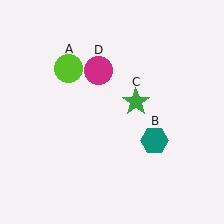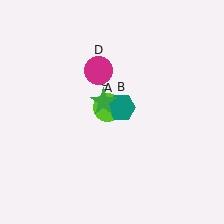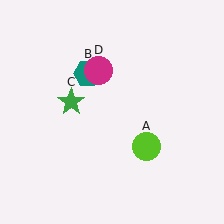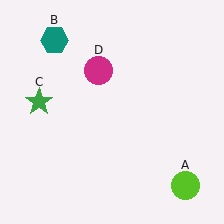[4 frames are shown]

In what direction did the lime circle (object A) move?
The lime circle (object A) moved down and to the right.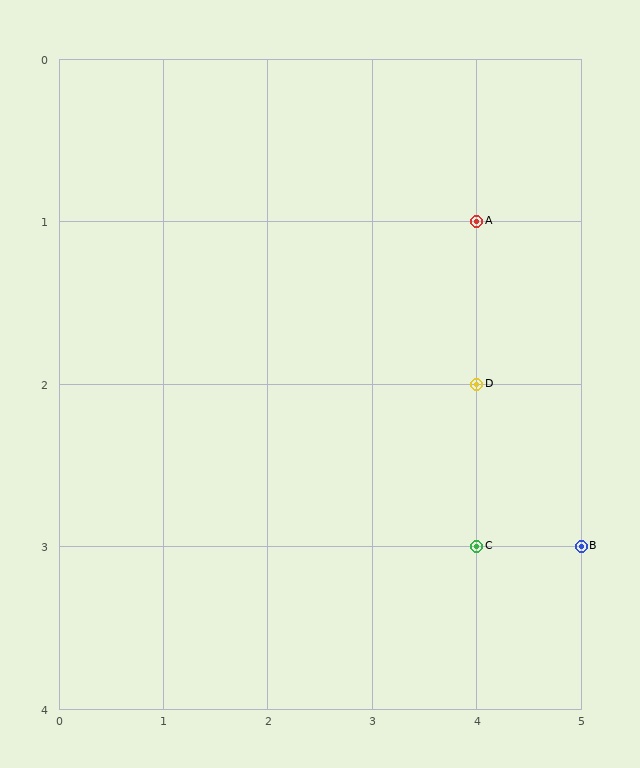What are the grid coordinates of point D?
Point D is at grid coordinates (4, 2).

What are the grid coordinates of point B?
Point B is at grid coordinates (5, 3).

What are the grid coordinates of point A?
Point A is at grid coordinates (4, 1).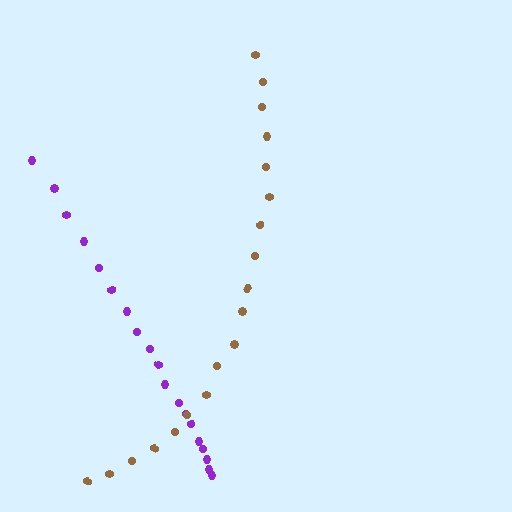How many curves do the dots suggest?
There are 2 distinct paths.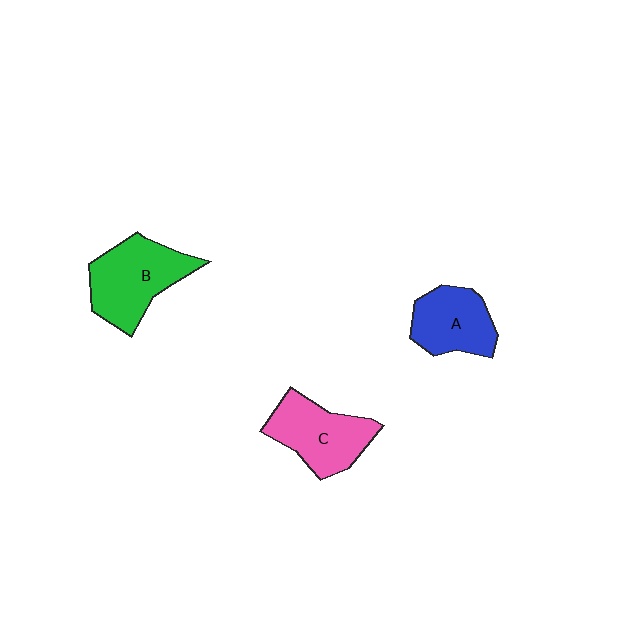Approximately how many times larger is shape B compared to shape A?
Approximately 1.3 times.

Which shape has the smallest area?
Shape A (blue).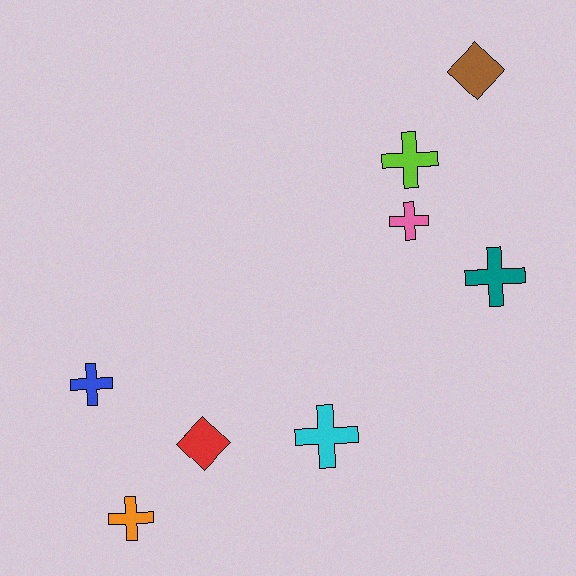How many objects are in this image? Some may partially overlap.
There are 8 objects.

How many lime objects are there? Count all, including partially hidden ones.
There is 1 lime object.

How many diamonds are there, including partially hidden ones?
There are 2 diamonds.